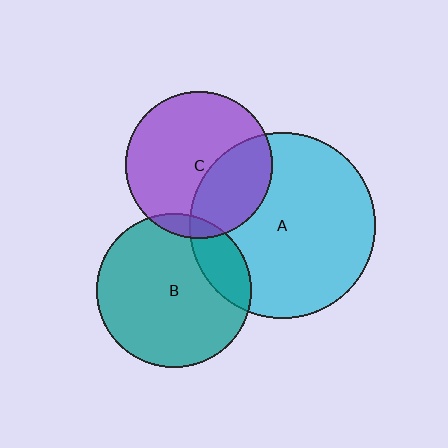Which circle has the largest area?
Circle A (cyan).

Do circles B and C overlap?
Yes.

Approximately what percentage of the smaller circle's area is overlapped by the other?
Approximately 5%.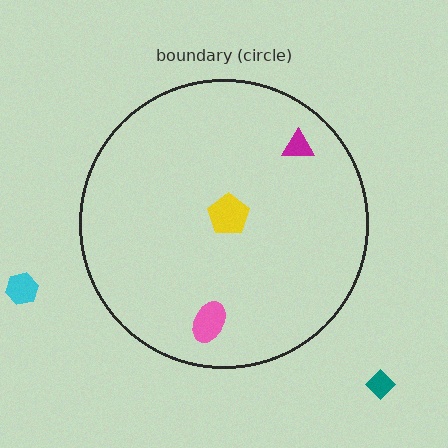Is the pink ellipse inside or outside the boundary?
Inside.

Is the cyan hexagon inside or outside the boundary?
Outside.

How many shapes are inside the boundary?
3 inside, 2 outside.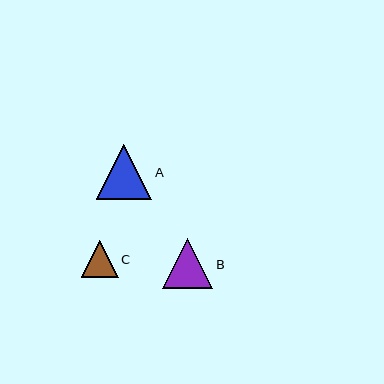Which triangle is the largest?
Triangle A is the largest with a size of approximately 55 pixels.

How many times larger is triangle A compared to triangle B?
Triangle A is approximately 1.1 times the size of triangle B.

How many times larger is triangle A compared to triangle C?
Triangle A is approximately 1.5 times the size of triangle C.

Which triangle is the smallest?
Triangle C is the smallest with a size of approximately 37 pixels.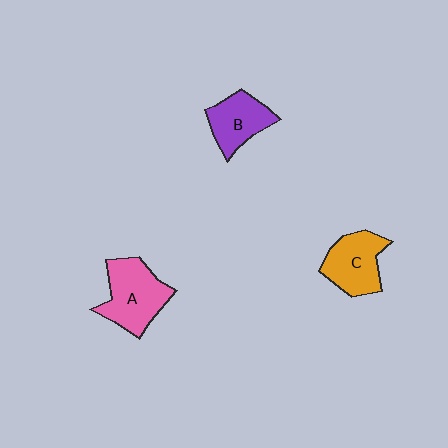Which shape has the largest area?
Shape A (pink).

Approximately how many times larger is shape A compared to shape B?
Approximately 1.4 times.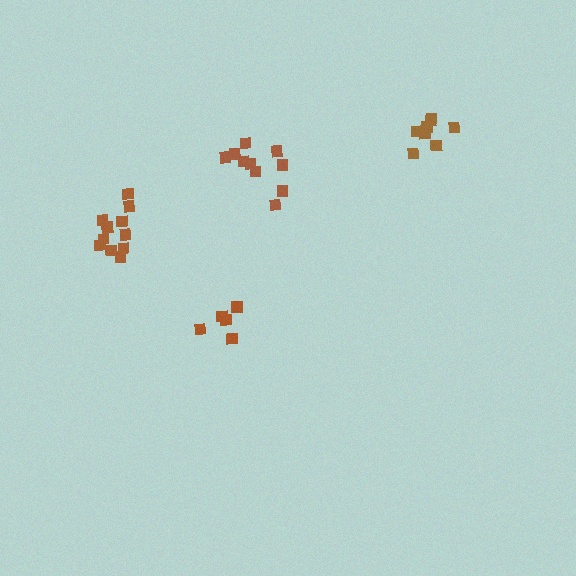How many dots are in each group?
Group 1: 5 dots, Group 2: 10 dots, Group 3: 8 dots, Group 4: 11 dots (34 total).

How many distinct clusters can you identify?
There are 4 distinct clusters.